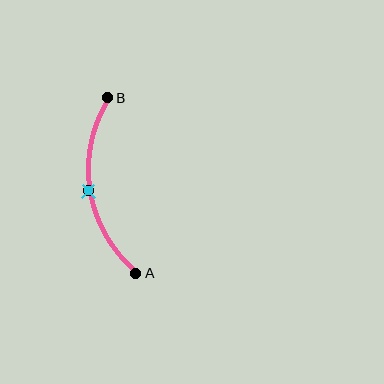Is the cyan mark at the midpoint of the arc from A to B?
Yes. The cyan mark lies on the arc at equal arc-length from both A and B — it is the arc midpoint.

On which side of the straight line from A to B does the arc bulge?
The arc bulges to the left of the straight line connecting A and B.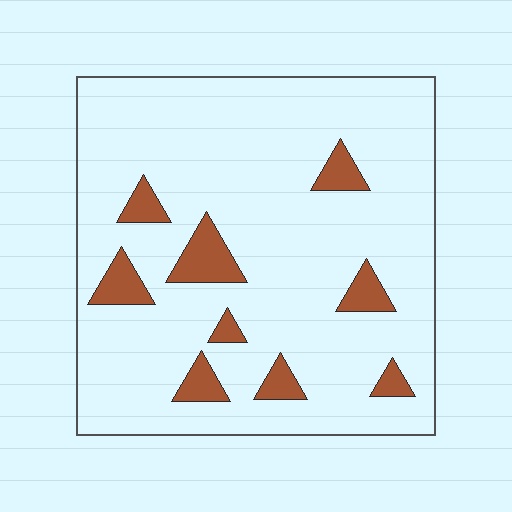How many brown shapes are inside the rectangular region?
9.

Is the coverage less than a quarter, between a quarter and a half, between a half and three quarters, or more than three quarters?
Less than a quarter.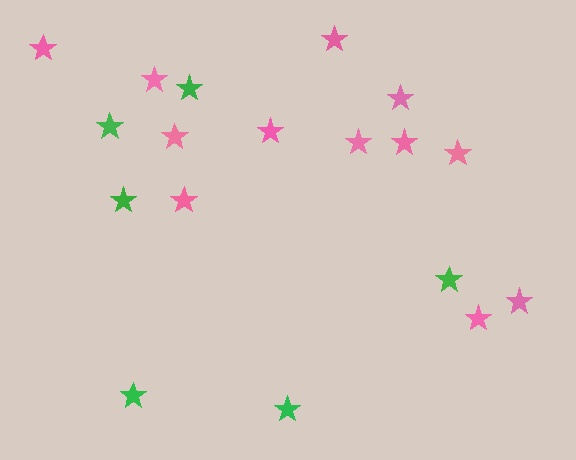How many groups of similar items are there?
There are 2 groups: one group of green stars (6) and one group of pink stars (12).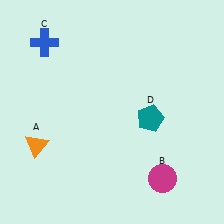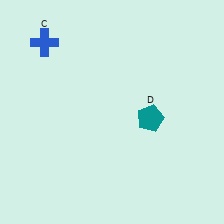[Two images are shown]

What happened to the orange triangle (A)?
The orange triangle (A) was removed in Image 2. It was in the bottom-left area of Image 1.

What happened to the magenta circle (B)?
The magenta circle (B) was removed in Image 2. It was in the bottom-right area of Image 1.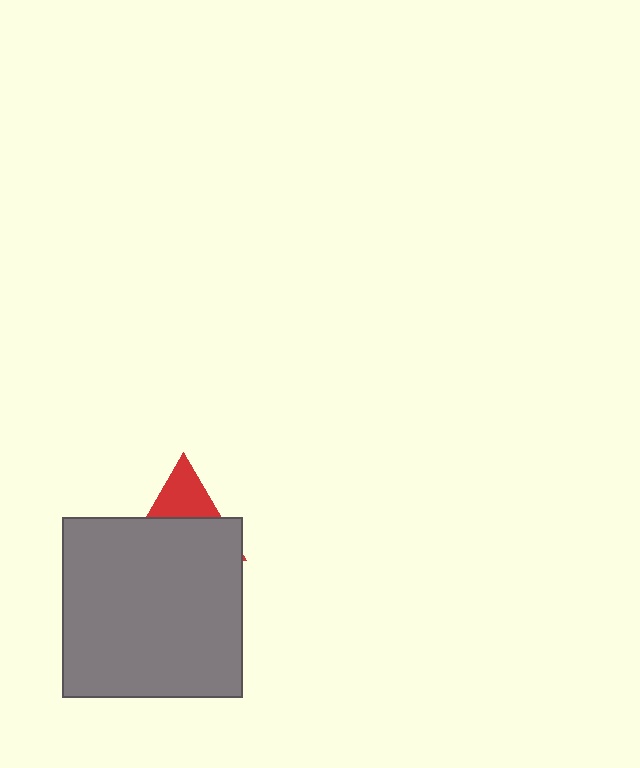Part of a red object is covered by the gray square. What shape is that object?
It is a triangle.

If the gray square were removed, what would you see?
You would see the complete red triangle.